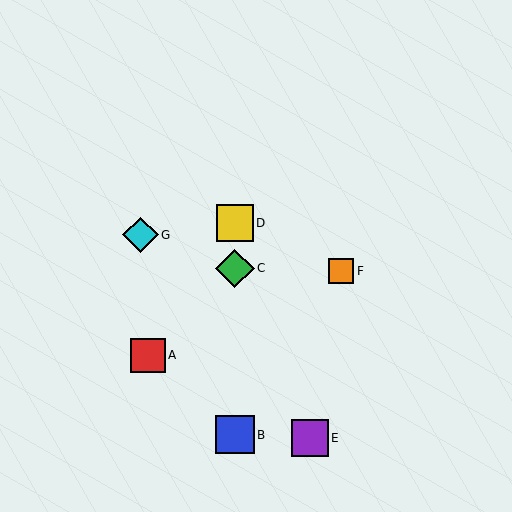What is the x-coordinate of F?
Object F is at x≈341.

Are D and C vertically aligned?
Yes, both are at x≈235.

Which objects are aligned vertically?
Objects B, C, D are aligned vertically.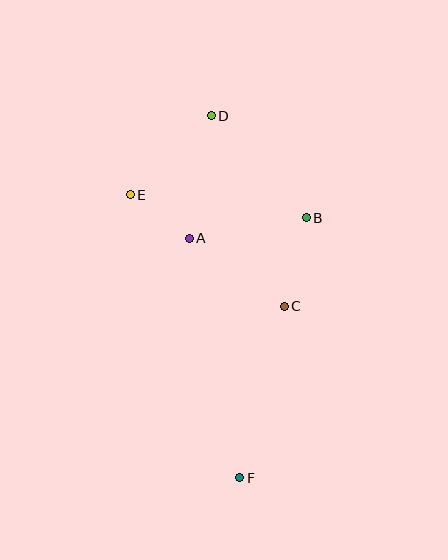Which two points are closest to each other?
Points A and E are closest to each other.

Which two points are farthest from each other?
Points D and F are farthest from each other.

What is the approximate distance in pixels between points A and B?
The distance between A and B is approximately 119 pixels.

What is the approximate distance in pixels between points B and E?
The distance between B and E is approximately 178 pixels.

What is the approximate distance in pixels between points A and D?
The distance between A and D is approximately 124 pixels.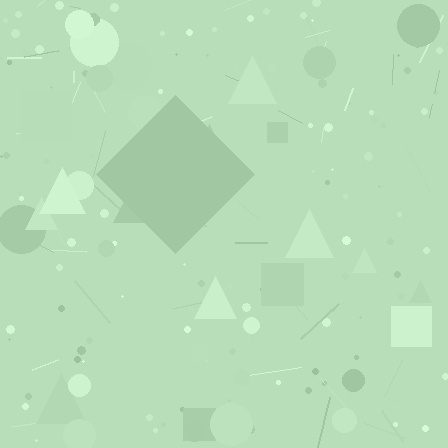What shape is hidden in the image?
A diamond is hidden in the image.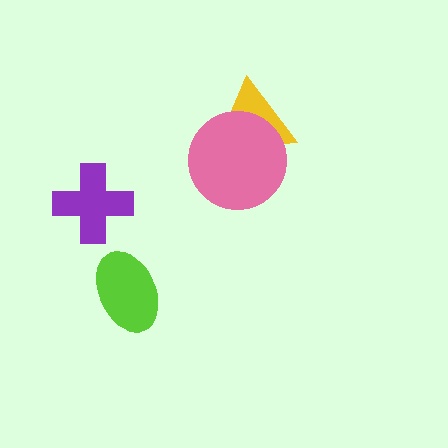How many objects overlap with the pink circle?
1 object overlaps with the pink circle.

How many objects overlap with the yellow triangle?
1 object overlaps with the yellow triangle.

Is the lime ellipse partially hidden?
No, no other shape covers it.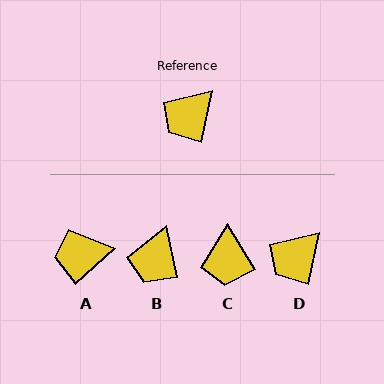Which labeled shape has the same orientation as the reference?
D.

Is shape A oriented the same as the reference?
No, it is off by about 36 degrees.